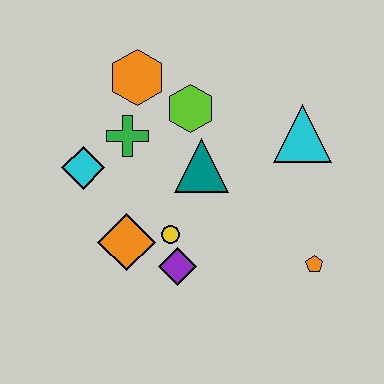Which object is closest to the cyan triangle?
The teal triangle is closest to the cyan triangle.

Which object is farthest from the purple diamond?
The orange hexagon is farthest from the purple diamond.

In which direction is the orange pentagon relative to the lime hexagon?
The orange pentagon is below the lime hexagon.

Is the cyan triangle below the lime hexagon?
Yes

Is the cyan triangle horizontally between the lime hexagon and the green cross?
No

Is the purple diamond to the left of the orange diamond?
No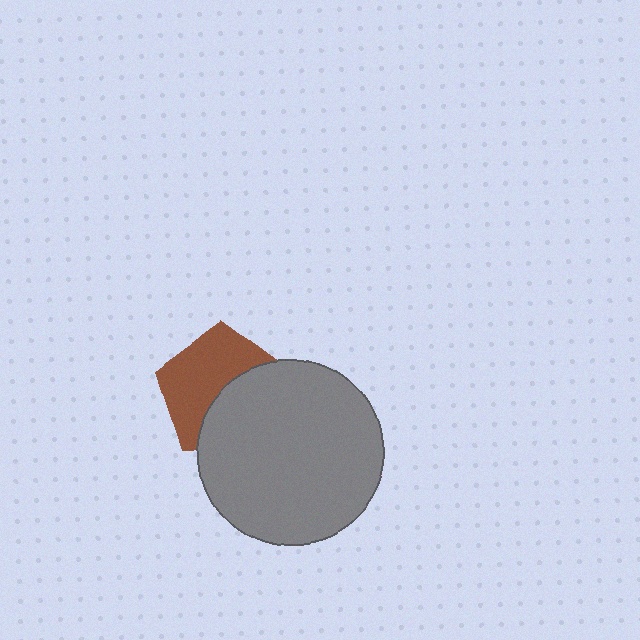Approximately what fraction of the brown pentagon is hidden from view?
Roughly 45% of the brown pentagon is hidden behind the gray circle.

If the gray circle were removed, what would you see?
You would see the complete brown pentagon.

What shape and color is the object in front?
The object in front is a gray circle.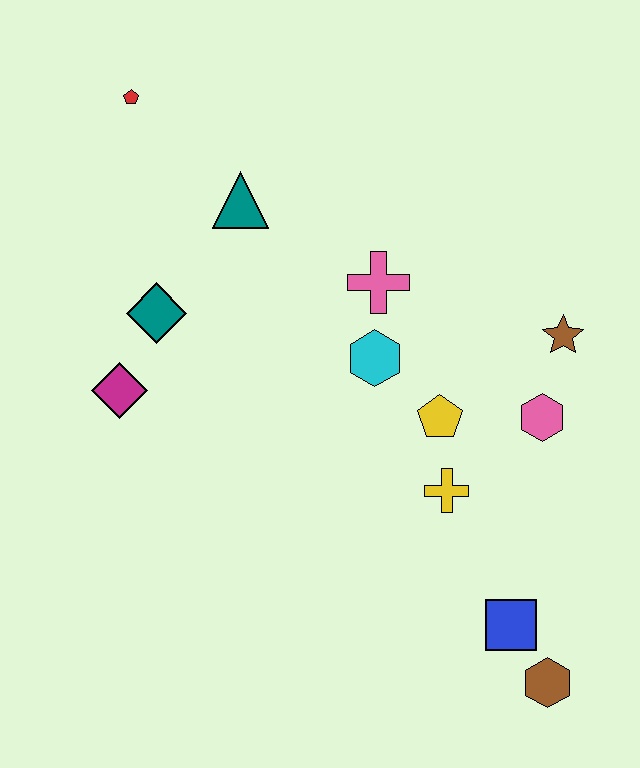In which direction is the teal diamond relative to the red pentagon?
The teal diamond is below the red pentagon.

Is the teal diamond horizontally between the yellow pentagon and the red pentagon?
Yes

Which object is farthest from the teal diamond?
The brown hexagon is farthest from the teal diamond.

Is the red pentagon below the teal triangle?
No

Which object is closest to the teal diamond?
The magenta diamond is closest to the teal diamond.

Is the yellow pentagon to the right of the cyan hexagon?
Yes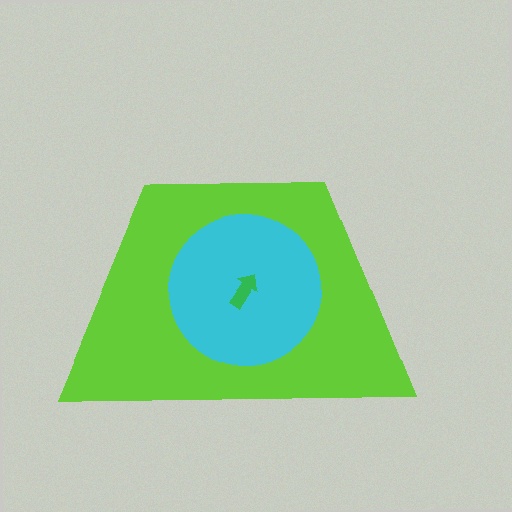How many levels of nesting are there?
3.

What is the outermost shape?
The lime trapezoid.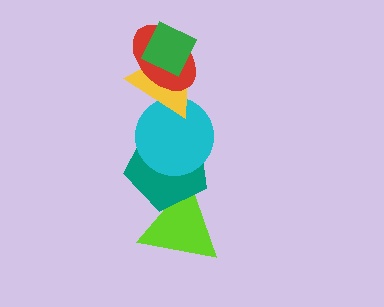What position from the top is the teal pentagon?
The teal pentagon is 5th from the top.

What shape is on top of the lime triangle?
The teal pentagon is on top of the lime triangle.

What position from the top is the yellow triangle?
The yellow triangle is 3rd from the top.